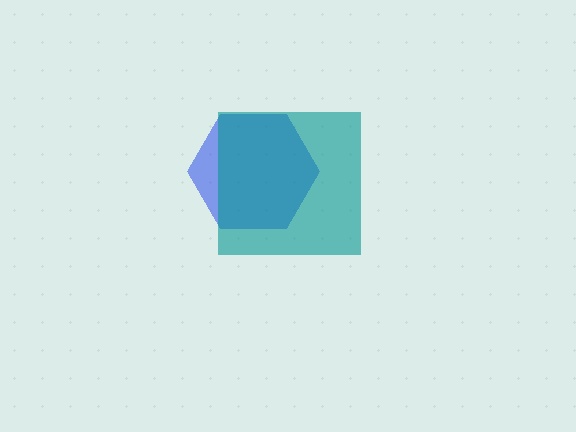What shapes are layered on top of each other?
The layered shapes are: a blue hexagon, a teal square.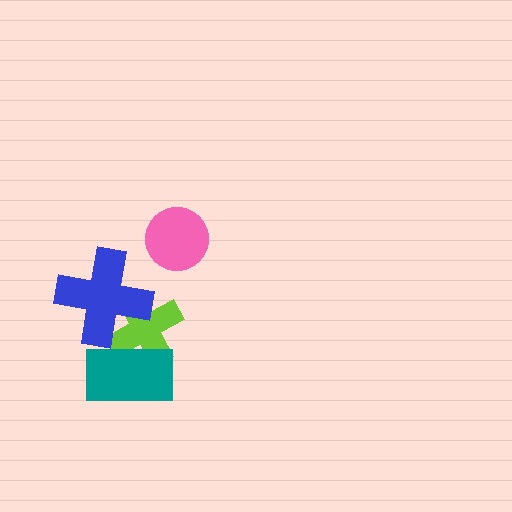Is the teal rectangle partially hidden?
Yes, it is partially covered by another shape.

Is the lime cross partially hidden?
Yes, it is partially covered by another shape.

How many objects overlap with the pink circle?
0 objects overlap with the pink circle.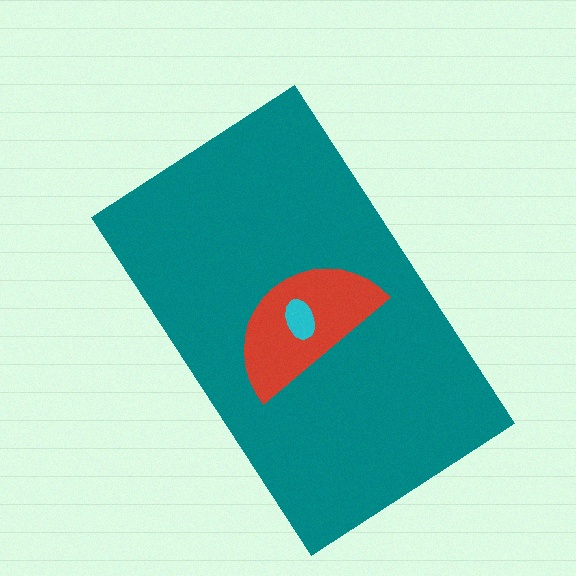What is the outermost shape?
The teal rectangle.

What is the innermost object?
The cyan ellipse.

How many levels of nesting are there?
3.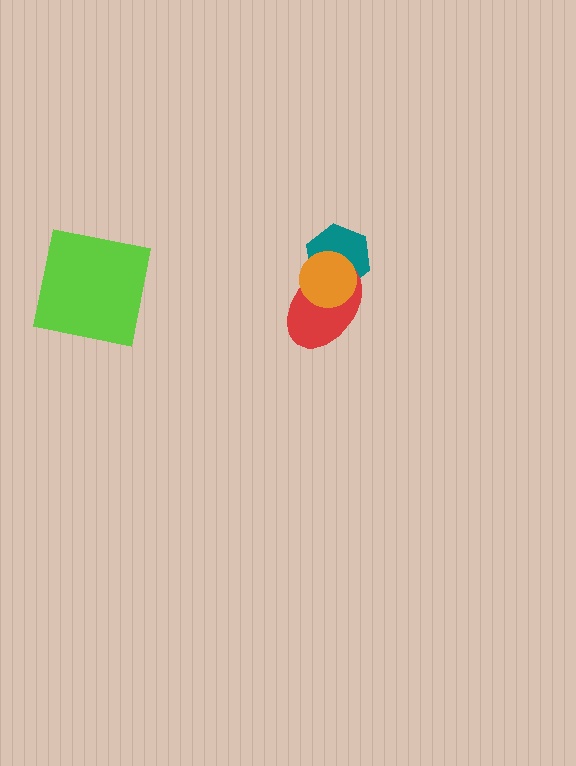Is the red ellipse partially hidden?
Yes, it is partially covered by another shape.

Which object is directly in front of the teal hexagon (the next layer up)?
The red ellipse is directly in front of the teal hexagon.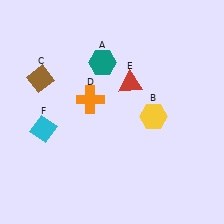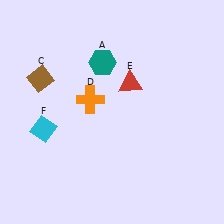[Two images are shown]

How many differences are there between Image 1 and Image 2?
There is 1 difference between the two images.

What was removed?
The yellow hexagon (B) was removed in Image 2.